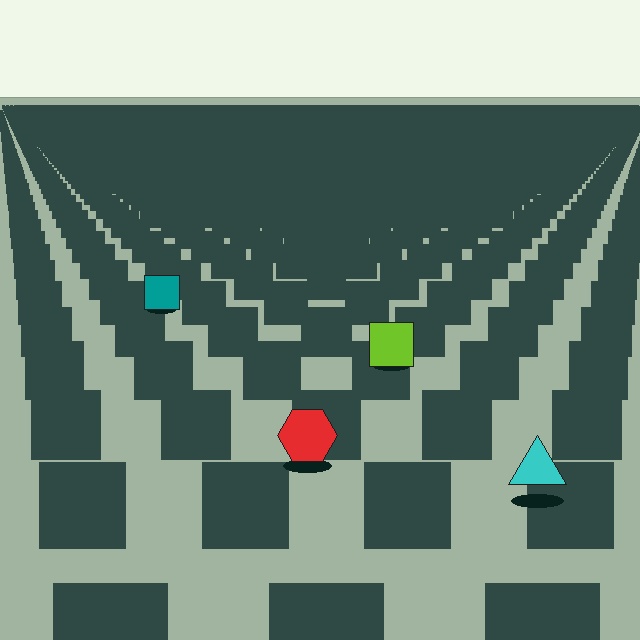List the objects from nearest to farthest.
From nearest to farthest: the cyan triangle, the red hexagon, the lime square, the teal square.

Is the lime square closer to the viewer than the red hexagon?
No. The red hexagon is closer — you can tell from the texture gradient: the ground texture is coarser near it.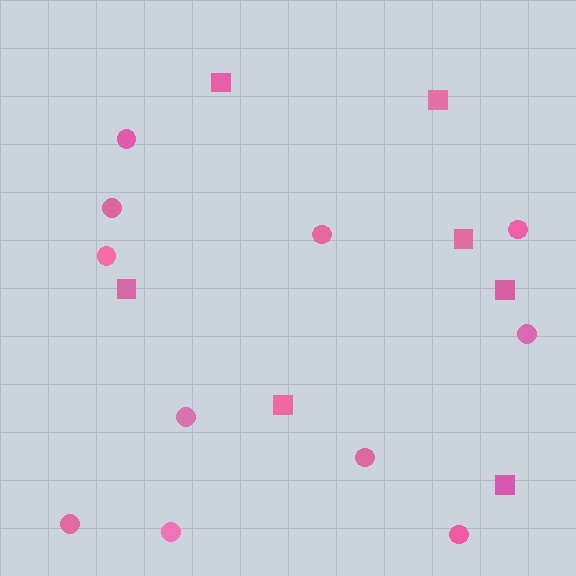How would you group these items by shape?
There are 2 groups: one group of squares (7) and one group of circles (11).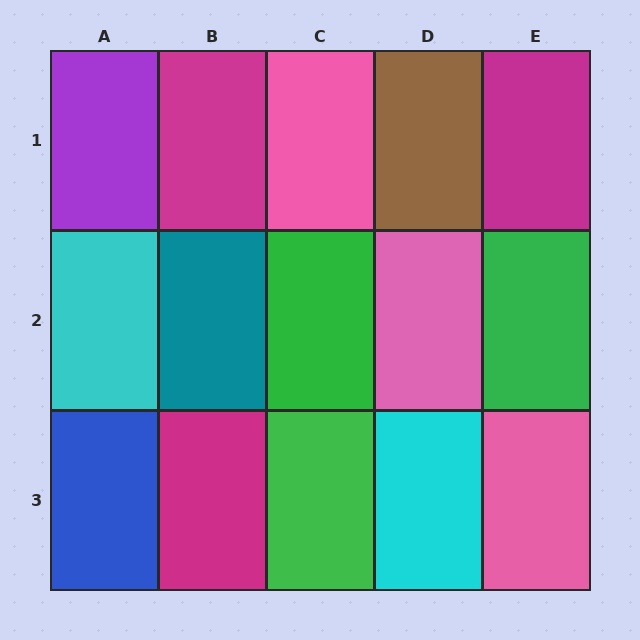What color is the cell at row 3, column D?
Cyan.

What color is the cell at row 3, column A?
Blue.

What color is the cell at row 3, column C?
Green.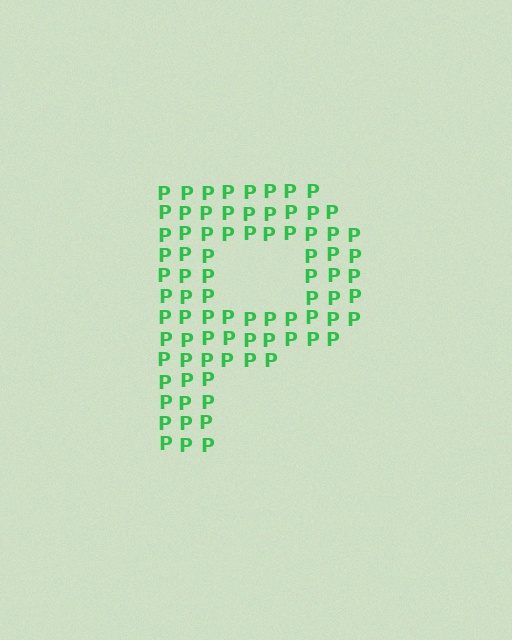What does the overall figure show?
The overall figure shows the letter P.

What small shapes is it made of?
It is made of small letter P's.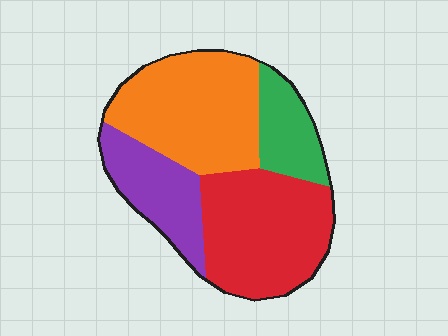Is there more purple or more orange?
Orange.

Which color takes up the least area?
Green, at roughly 15%.